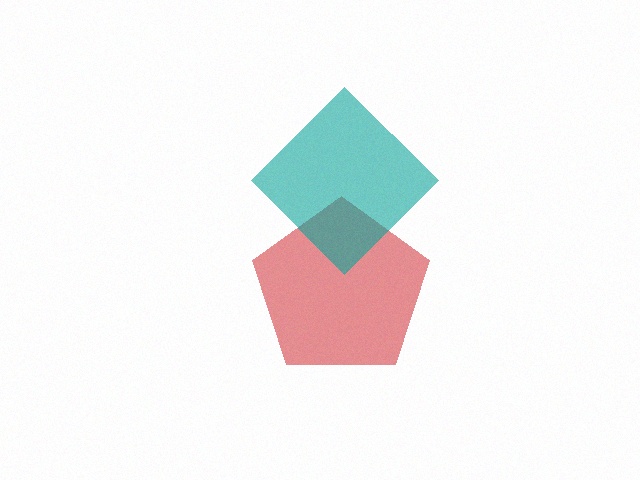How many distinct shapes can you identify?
There are 2 distinct shapes: a red pentagon, a teal diamond.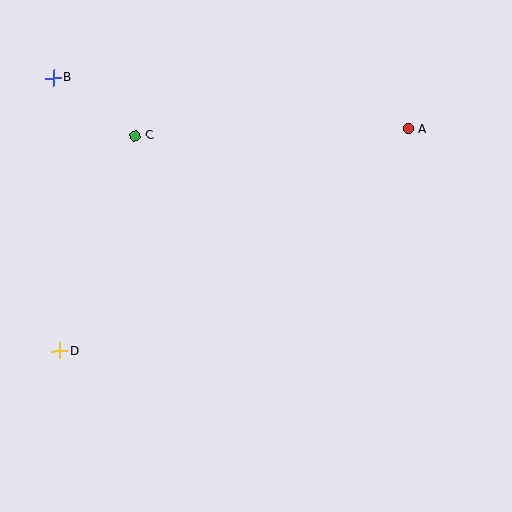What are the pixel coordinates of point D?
Point D is at (60, 351).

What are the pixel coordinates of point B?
Point B is at (53, 78).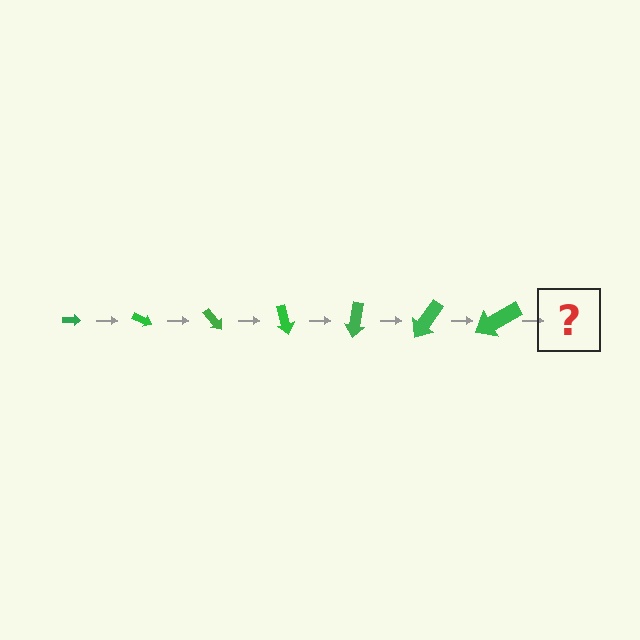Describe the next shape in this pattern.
It should be an arrow, larger than the previous one and rotated 175 degrees from the start.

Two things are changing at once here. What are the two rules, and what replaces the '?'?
The two rules are that the arrow grows larger each step and it rotates 25 degrees each step. The '?' should be an arrow, larger than the previous one and rotated 175 degrees from the start.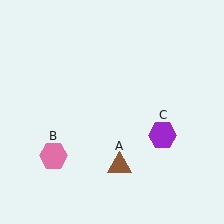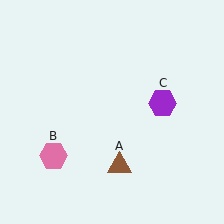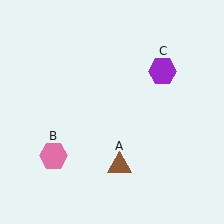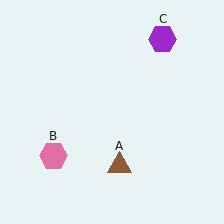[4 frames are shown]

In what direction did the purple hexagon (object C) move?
The purple hexagon (object C) moved up.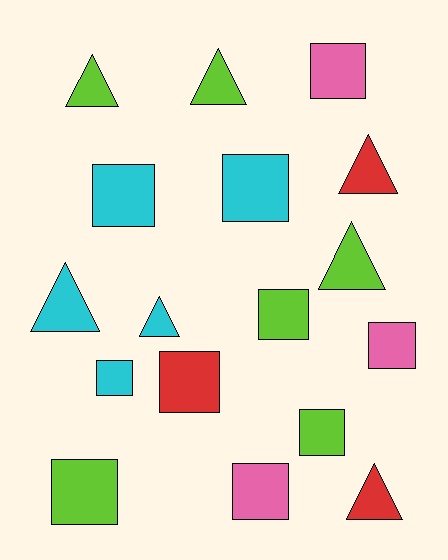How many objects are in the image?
There are 17 objects.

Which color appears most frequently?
Lime, with 6 objects.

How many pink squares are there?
There are 3 pink squares.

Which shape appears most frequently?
Square, with 10 objects.